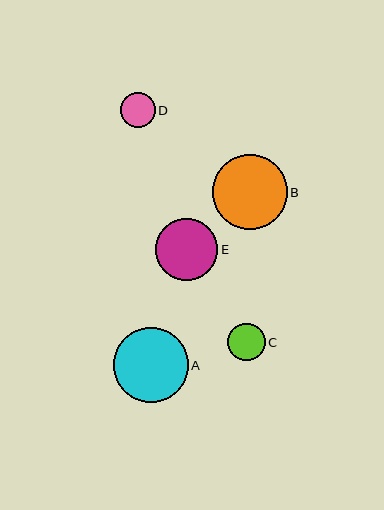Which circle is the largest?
Circle B is the largest with a size of approximately 75 pixels.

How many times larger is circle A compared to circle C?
Circle A is approximately 2.0 times the size of circle C.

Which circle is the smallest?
Circle D is the smallest with a size of approximately 35 pixels.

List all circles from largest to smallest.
From largest to smallest: B, A, E, C, D.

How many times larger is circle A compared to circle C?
Circle A is approximately 2.0 times the size of circle C.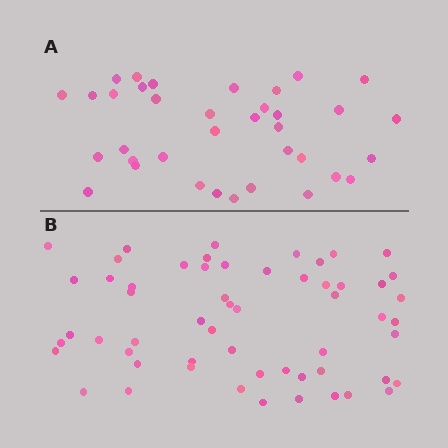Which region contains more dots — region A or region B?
Region B (the bottom region) has more dots.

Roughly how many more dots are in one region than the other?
Region B has approximately 20 more dots than region A.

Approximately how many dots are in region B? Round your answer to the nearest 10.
About 60 dots. (The exact count is 57, which rounds to 60.)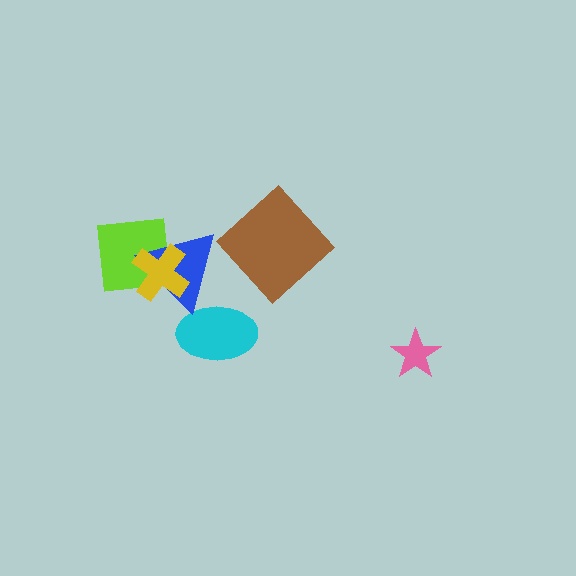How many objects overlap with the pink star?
0 objects overlap with the pink star.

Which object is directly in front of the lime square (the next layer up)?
The blue triangle is directly in front of the lime square.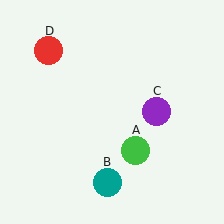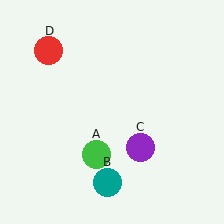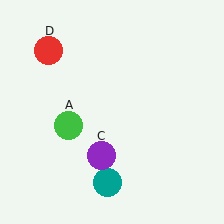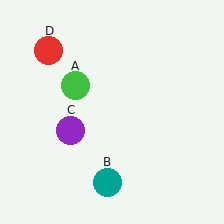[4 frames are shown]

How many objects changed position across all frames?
2 objects changed position: green circle (object A), purple circle (object C).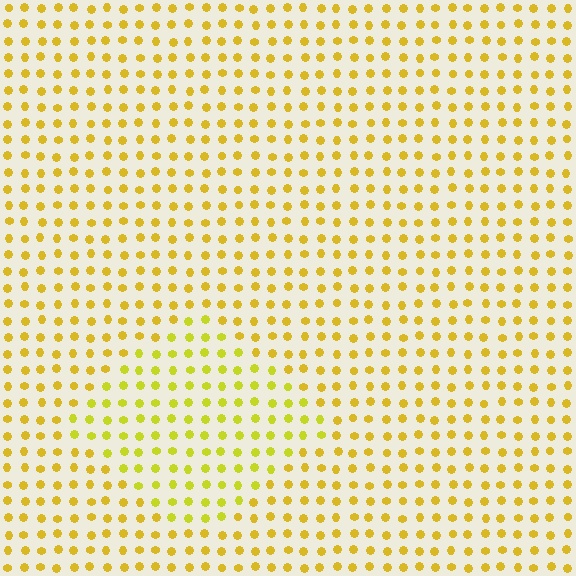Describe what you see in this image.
The image is filled with small yellow elements in a uniform arrangement. A diamond-shaped region is visible where the elements are tinted to a slightly different hue, forming a subtle color boundary.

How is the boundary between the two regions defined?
The boundary is defined purely by a slight shift in hue (about 18 degrees). Spacing, size, and orientation are identical on both sides.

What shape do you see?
I see a diamond.